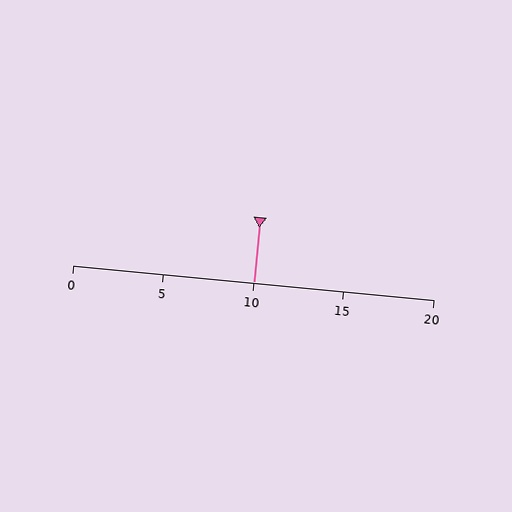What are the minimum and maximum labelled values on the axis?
The axis runs from 0 to 20.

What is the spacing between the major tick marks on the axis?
The major ticks are spaced 5 apart.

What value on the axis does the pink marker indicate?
The marker indicates approximately 10.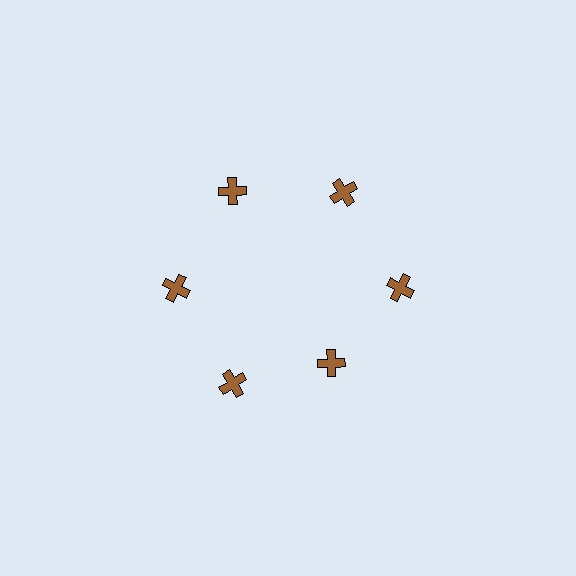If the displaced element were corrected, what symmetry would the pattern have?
It would have 6-fold rotational symmetry — the pattern would map onto itself every 60 degrees.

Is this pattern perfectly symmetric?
No. The 6 brown crosses are arranged in a ring, but one element near the 5 o'clock position is pulled inward toward the center, breaking the 6-fold rotational symmetry.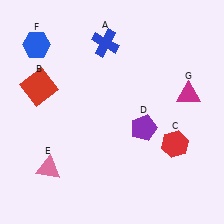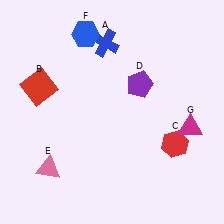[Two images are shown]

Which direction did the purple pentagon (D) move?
The purple pentagon (D) moved up.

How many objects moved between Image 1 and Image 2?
3 objects moved between the two images.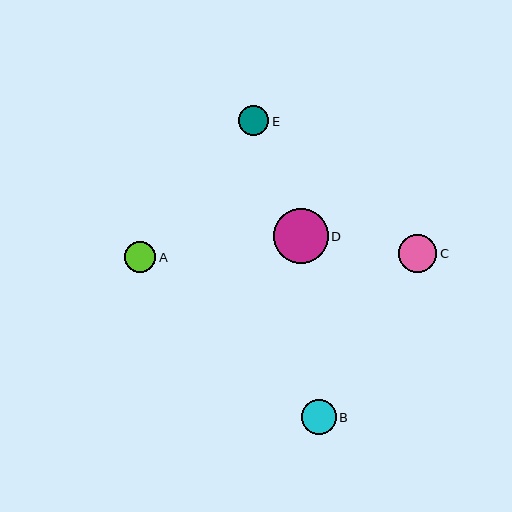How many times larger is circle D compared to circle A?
Circle D is approximately 1.7 times the size of circle A.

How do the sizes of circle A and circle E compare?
Circle A and circle E are approximately the same size.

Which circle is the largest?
Circle D is the largest with a size of approximately 55 pixels.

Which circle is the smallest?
Circle E is the smallest with a size of approximately 30 pixels.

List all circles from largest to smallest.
From largest to smallest: D, C, B, A, E.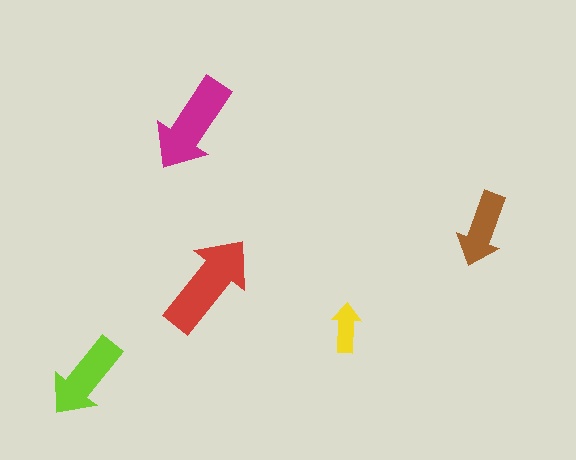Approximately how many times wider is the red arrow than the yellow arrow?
About 2 times wider.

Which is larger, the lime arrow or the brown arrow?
The lime one.